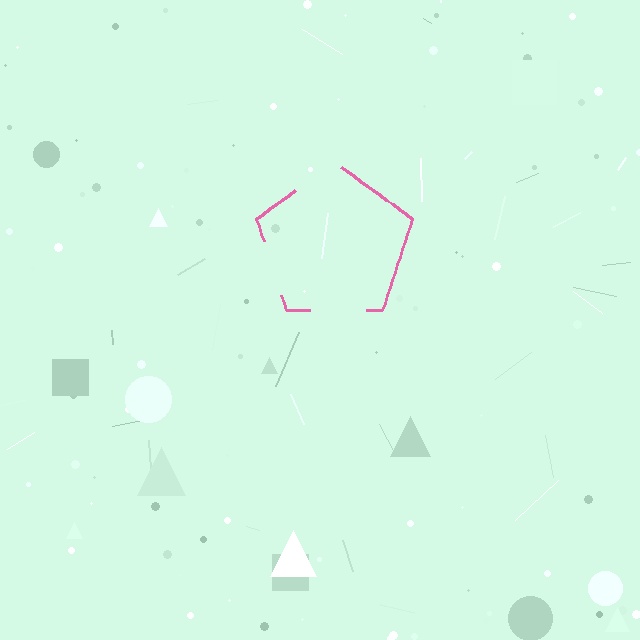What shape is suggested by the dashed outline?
The dashed outline suggests a pentagon.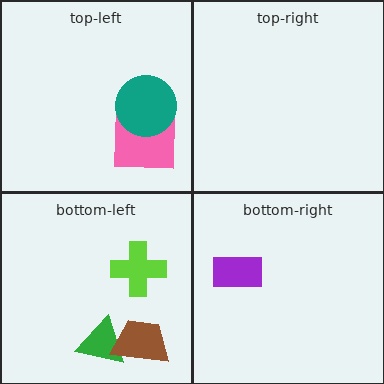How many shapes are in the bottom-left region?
3.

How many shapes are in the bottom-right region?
1.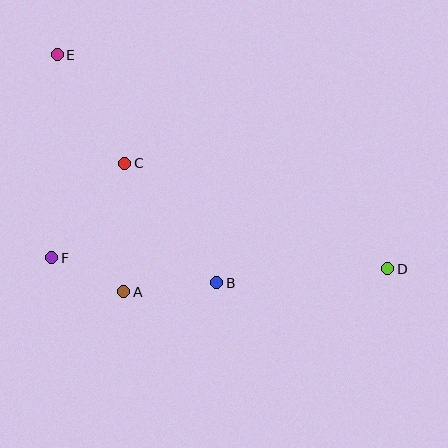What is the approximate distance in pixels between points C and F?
The distance between C and F is approximately 120 pixels.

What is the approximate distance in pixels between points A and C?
The distance between A and C is approximately 129 pixels.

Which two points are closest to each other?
Points A and F are closest to each other.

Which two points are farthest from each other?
Points D and E are farthest from each other.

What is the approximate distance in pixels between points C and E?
The distance between C and E is approximately 128 pixels.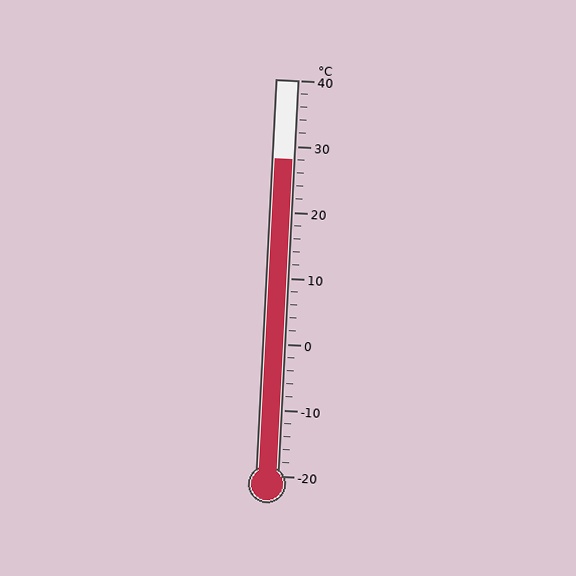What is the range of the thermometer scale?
The thermometer scale ranges from -20°C to 40°C.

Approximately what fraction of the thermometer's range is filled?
The thermometer is filled to approximately 80% of its range.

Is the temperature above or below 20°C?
The temperature is above 20°C.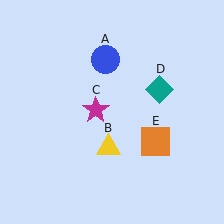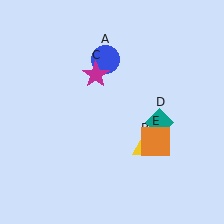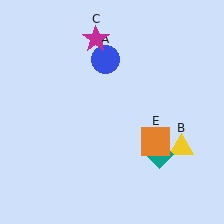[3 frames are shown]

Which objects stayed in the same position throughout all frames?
Blue circle (object A) and orange square (object E) remained stationary.